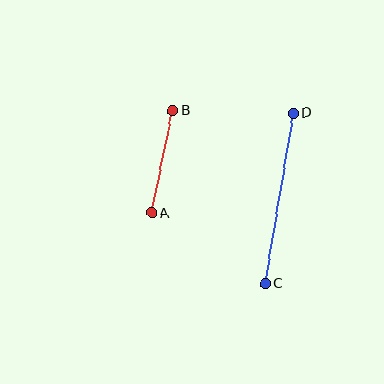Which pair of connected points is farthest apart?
Points C and D are farthest apart.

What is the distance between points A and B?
The distance is approximately 104 pixels.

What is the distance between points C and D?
The distance is approximately 173 pixels.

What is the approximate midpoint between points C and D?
The midpoint is at approximately (279, 198) pixels.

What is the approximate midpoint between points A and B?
The midpoint is at approximately (162, 162) pixels.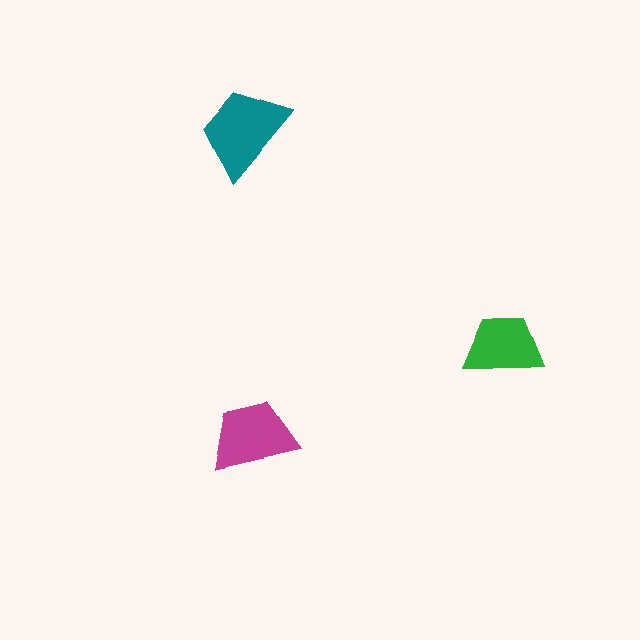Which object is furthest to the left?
The teal trapezoid is leftmost.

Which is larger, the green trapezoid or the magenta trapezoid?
The magenta one.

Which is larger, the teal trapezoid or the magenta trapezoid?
The teal one.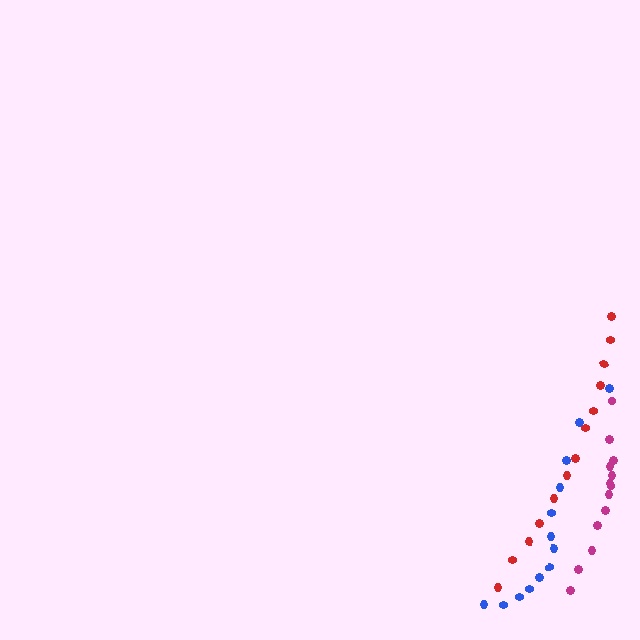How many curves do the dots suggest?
There are 3 distinct paths.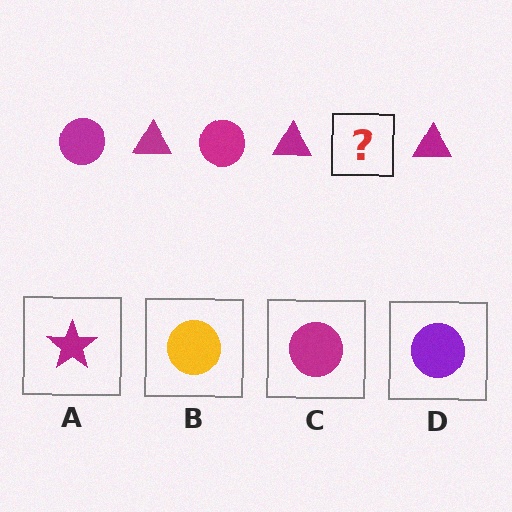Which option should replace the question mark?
Option C.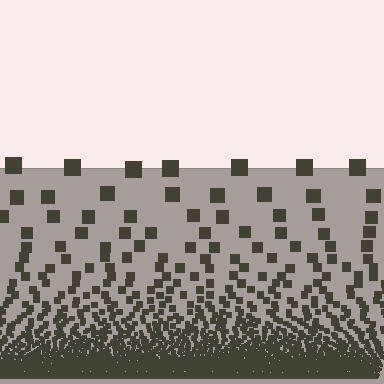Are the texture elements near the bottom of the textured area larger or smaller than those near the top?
Smaller. The gradient is inverted — elements near the bottom are smaller and denser.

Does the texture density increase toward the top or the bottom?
Density increases toward the bottom.